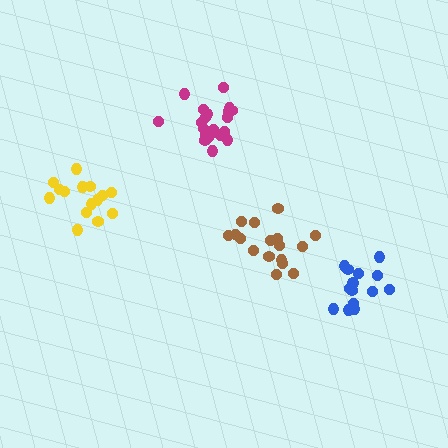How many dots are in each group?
Group 1: 17 dots, Group 2: 20 dots, Group 3: 14 dots, Group 4: 15 dots (66 total).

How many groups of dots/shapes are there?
There are 4 groups.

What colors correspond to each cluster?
The clusters are colored: brown, magenta, blue, yellow.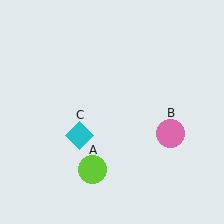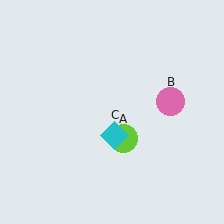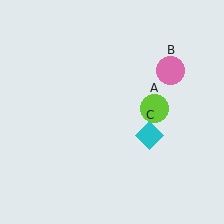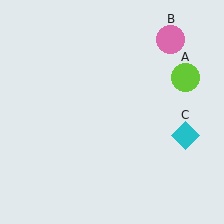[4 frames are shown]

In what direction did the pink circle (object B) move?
The pink circle (object B) moved up.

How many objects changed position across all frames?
3 objects changed position: lime circle (object A), pink circle (object B), cyan diamond (object C).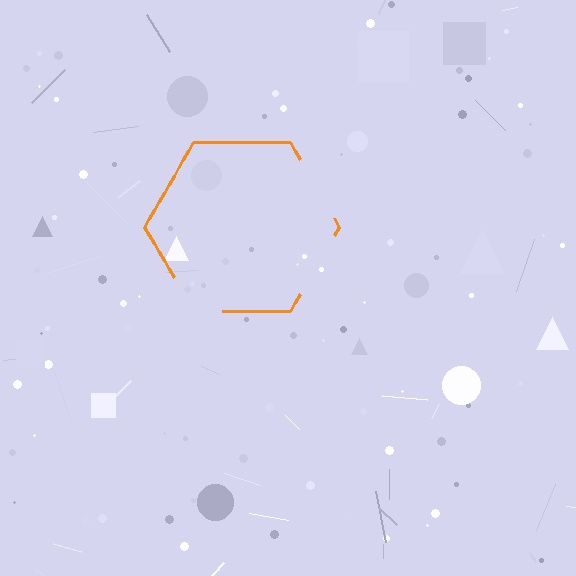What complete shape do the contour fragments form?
The contour fragments form a hexagon.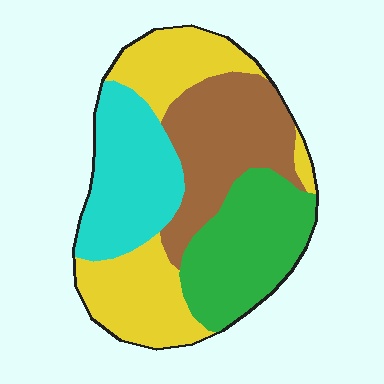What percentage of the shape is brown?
Brown covers 24% of the shape.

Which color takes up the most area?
Yellow, at roughly 30%.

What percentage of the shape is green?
Green covers roughly 25% of the shape.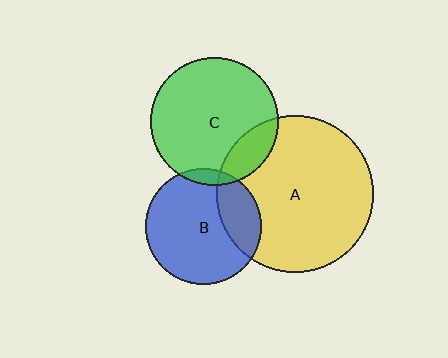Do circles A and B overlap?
Yes.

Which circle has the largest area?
Circle A (yellow).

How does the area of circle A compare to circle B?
Approximately 1.8 times.